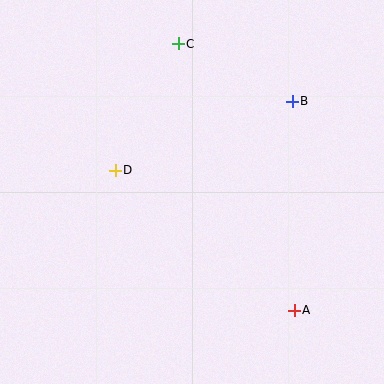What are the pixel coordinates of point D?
Point D is at (115, 171).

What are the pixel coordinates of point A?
Point A is at (294, 310).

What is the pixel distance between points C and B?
The distance between C and B is 128 pixels.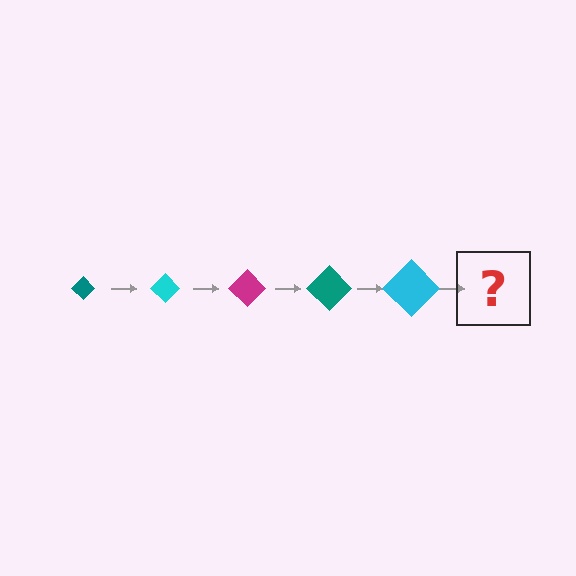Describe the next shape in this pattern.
It should be a magenta diamond, larger than the previous one.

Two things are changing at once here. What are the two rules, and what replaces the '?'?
The two rules are that the diamond grows larger each step and the color cycles through teal, cyan, and magenta. The '?' should be a magenta diamond, larger than the previous one.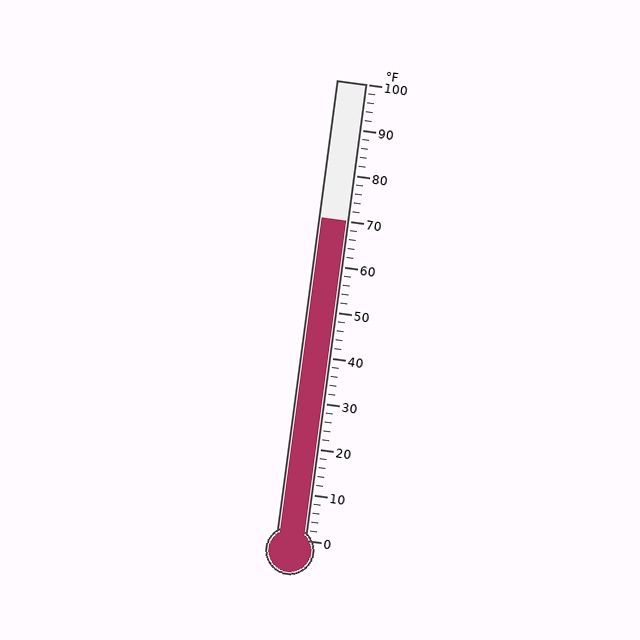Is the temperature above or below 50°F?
The temperature is above 50°F.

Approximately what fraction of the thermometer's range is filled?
The thermometer is filled to approximately 70% of its range.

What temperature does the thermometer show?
The thermometer shows approximately 70°F.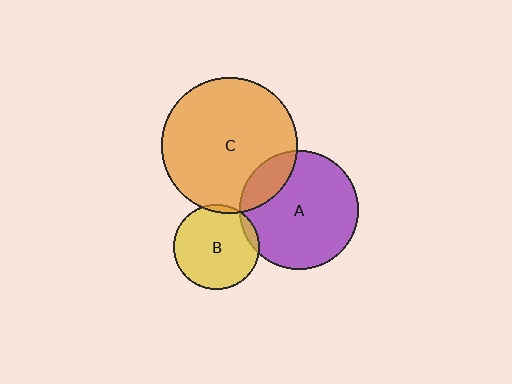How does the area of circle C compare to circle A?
Approximately 1.3 times.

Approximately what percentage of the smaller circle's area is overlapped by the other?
Approximately 15%.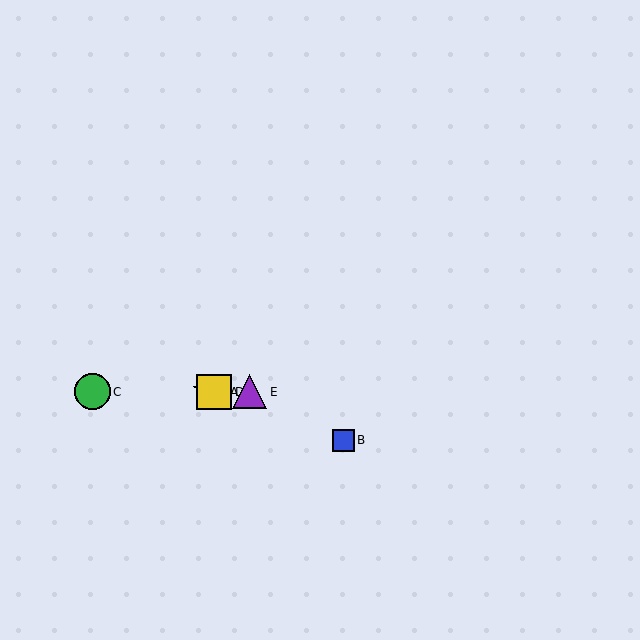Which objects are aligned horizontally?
Objects A, C, D, E are aligned horizontally.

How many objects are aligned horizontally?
4 objects (A, C, D, E) are aligned horizontally.